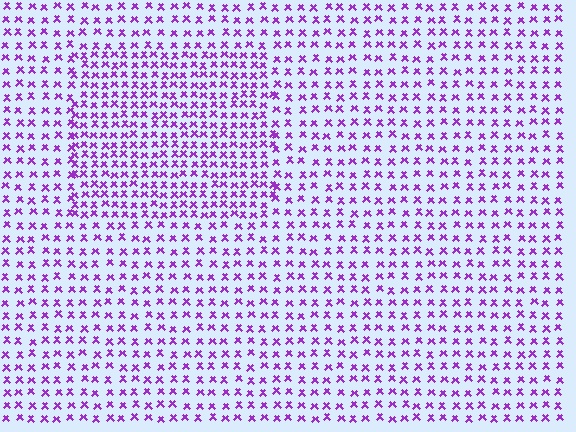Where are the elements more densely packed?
The elements are more densely packed inside the rectangle boundary.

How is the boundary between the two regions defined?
The boundary is defined by a change in element density (approximately 1.7x ratio). All elements are the same color, size, and shape.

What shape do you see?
I see a rectangle.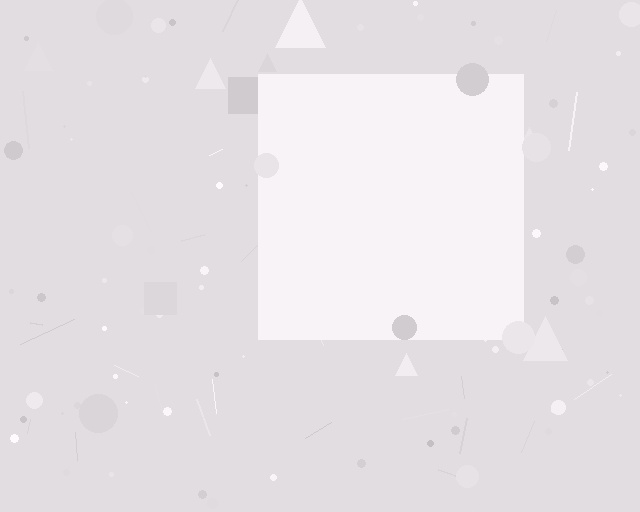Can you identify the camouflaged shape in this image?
The camouflaged shape is a square.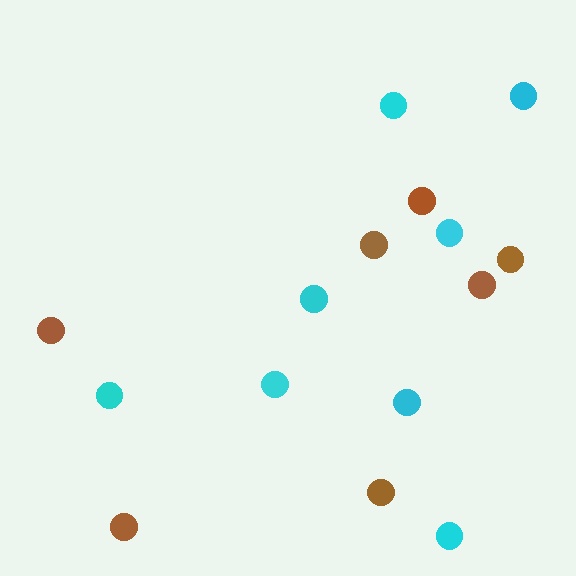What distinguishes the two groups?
There are 2 groups: one group of brown circles (7) and one group of cyan circles (8).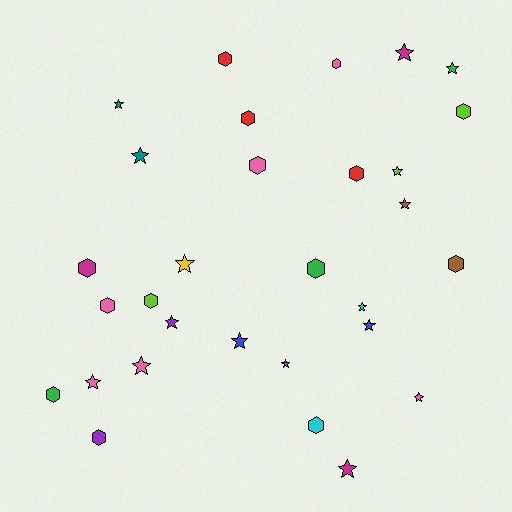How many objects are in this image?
There are 30 objects.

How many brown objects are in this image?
There are 2 brown objects.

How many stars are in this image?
There are 16 stars.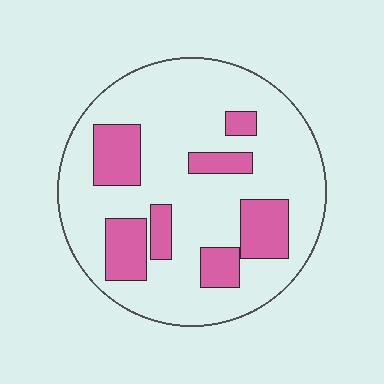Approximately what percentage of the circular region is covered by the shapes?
Approximately 25%.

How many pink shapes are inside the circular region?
7.